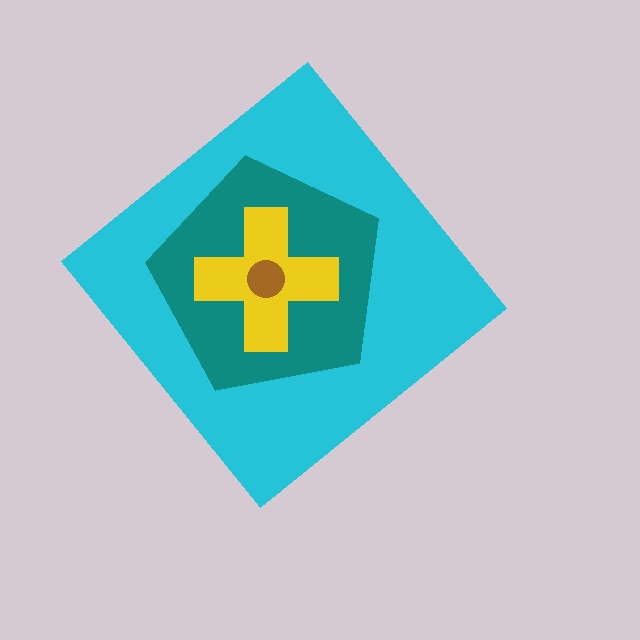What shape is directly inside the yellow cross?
The brown circle.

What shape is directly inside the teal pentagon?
The yellow cross.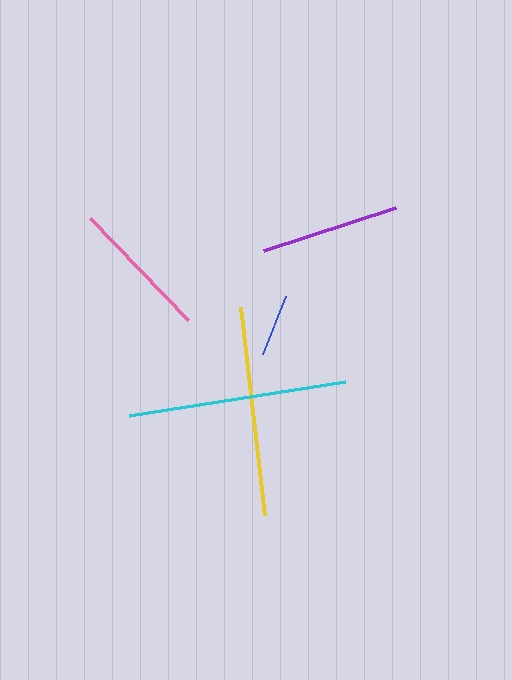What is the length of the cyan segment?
The cyan segment is approximately 219 pixels long.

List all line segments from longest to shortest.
From longest to shortest: cyan, yellow, pink, purple, blue.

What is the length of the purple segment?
The purple segment is approximately 138 pixels long.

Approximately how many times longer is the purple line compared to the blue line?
The purple line is approximately 2.2 times the length of the blue line.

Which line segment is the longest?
The cyan line is the longest at approximately 219 pixels.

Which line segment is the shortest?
The blue line is the shortest at approximately 62 pixels.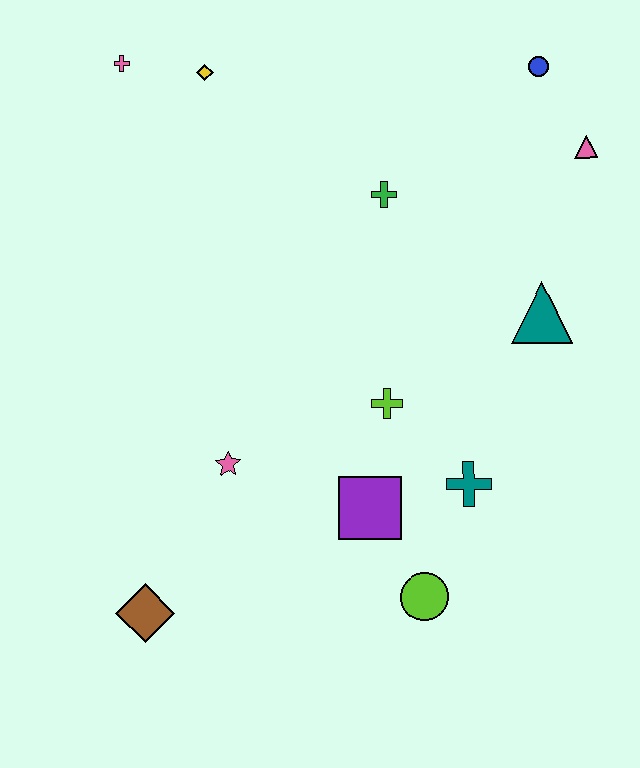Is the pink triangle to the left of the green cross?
No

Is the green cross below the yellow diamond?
Yes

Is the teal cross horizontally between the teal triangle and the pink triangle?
No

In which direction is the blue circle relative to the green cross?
The blue circle is to the right of the green cross.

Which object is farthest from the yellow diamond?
The lime circle is farthest from the yellow diamond.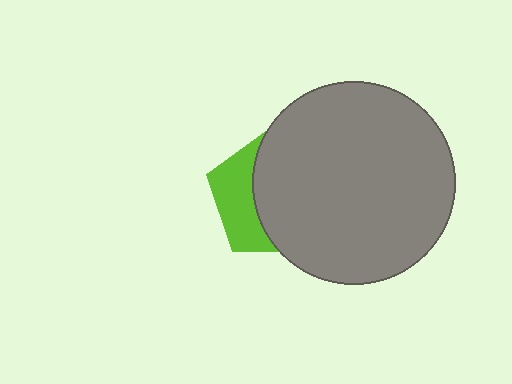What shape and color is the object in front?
The object in front is a gray circle.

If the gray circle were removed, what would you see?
You would see the complete lime pentagon.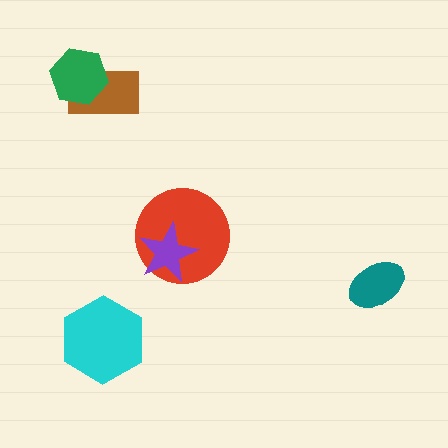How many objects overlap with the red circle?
1 object overlaps with the red circle.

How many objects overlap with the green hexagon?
1 object overlaps with the green hexagon.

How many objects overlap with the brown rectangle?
1 object overlaps with the brown rectangle.